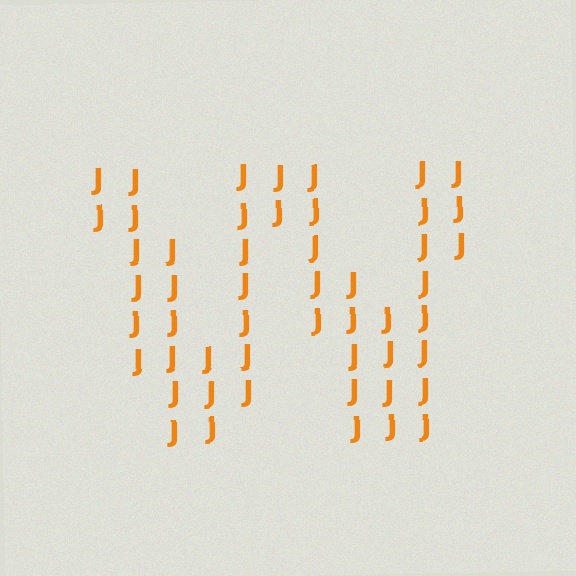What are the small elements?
The small elements are letter J's.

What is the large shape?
The large shape is the letter W.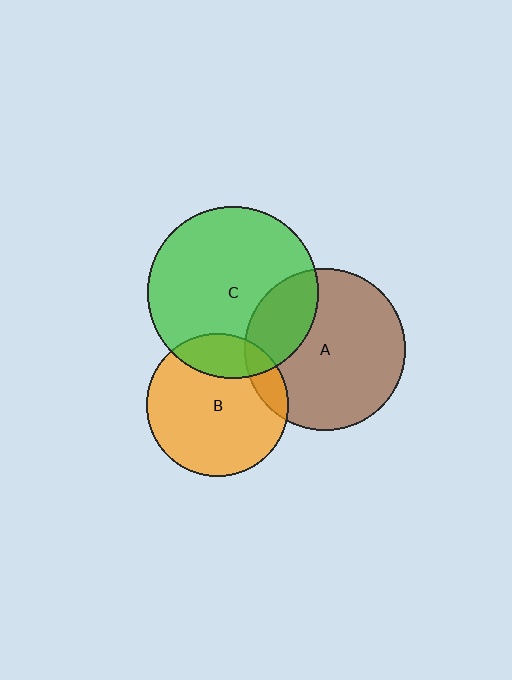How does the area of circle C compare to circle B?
Approximately 1.4 times.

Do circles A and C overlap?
Yes.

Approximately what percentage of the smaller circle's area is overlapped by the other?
Approximately 25%.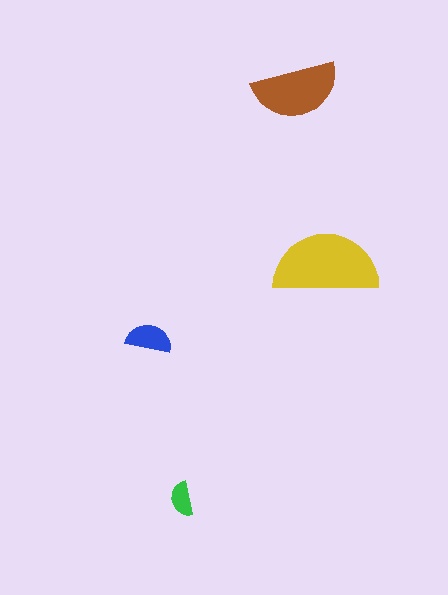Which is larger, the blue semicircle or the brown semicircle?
The brown one.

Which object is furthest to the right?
The yellow semicircle is rightmost.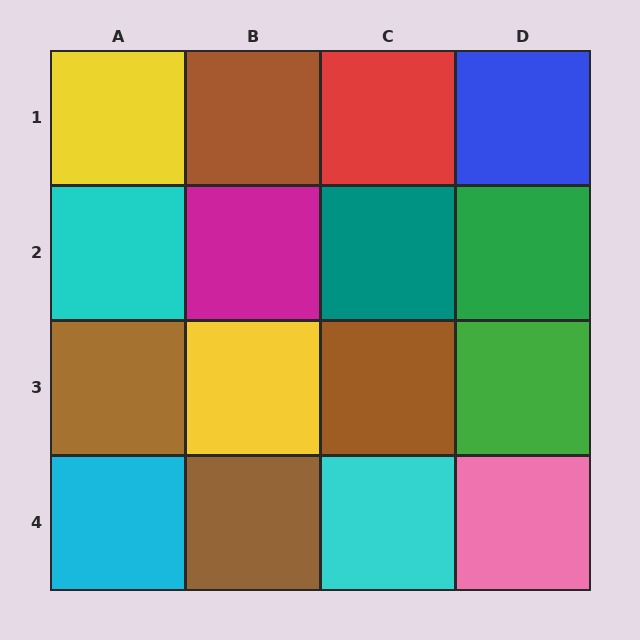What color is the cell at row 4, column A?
Cyan.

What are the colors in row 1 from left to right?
Yellow, brown, red, blue.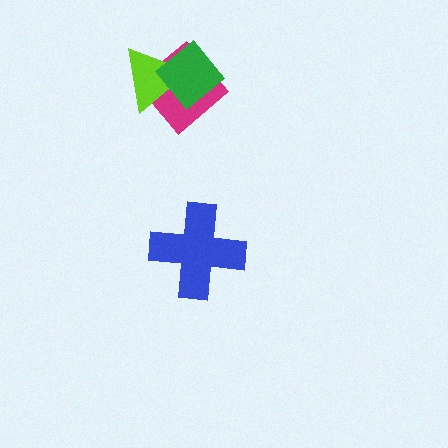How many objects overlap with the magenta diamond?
2 objects overlap with the magenta diamond.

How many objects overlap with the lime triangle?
2 objects overlap with the lime triangle.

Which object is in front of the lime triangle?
The green diamond is in front of the lime triangle.